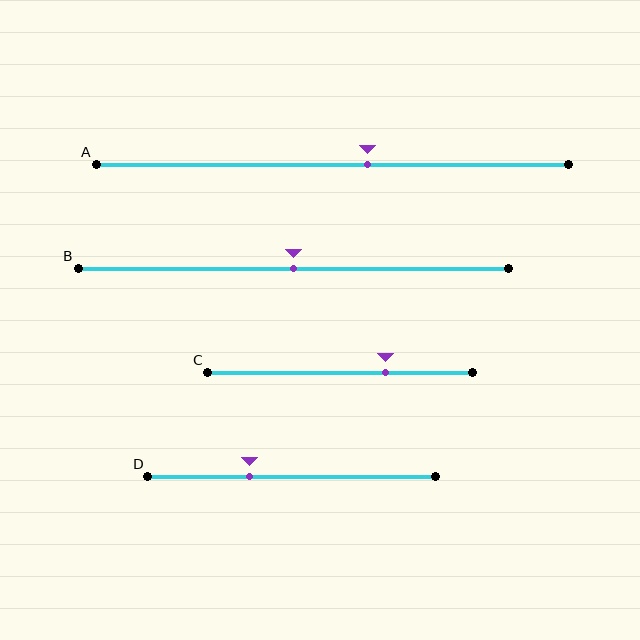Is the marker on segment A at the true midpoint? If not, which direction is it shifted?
No, the marker on segment A is shifted to the right by about 8% of the segment length.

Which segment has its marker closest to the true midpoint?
Segment B has its marker closest to the true midpoint.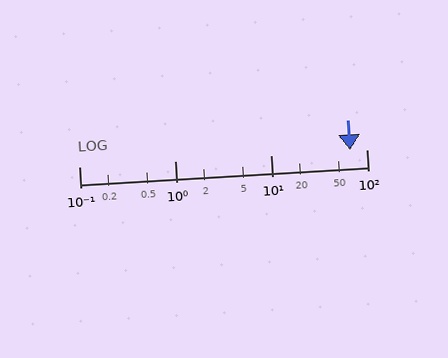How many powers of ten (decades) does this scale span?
The scale spans 3 decades, from 0.1 to 100.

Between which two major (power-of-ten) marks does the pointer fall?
The pointer is between 10 and 100.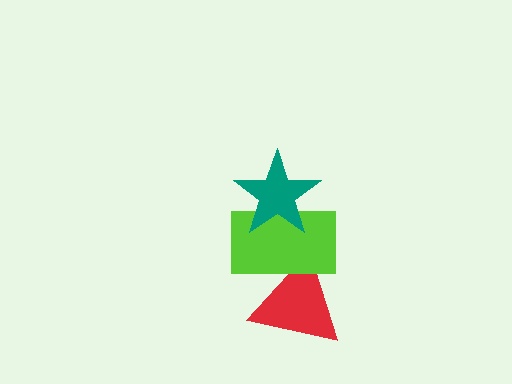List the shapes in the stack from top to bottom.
From top to bottom: the teal star, the lime rectangle, the red triangle.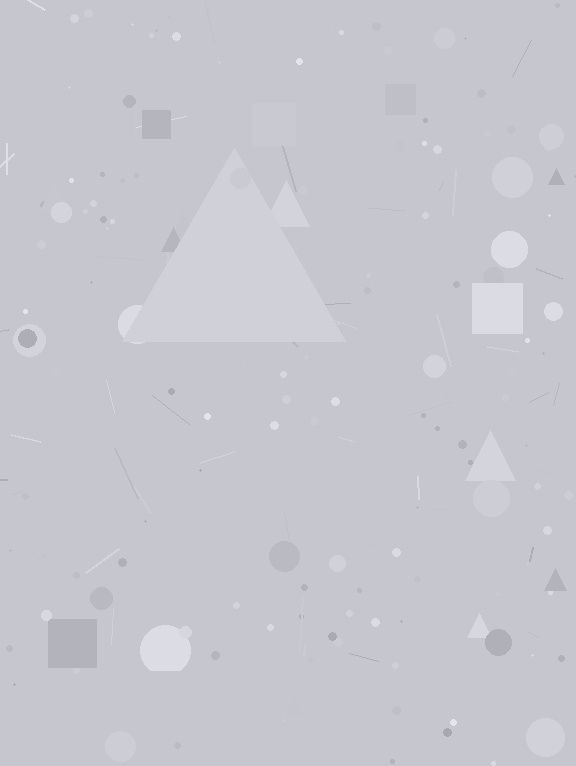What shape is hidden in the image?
A triangle is hidden in the image.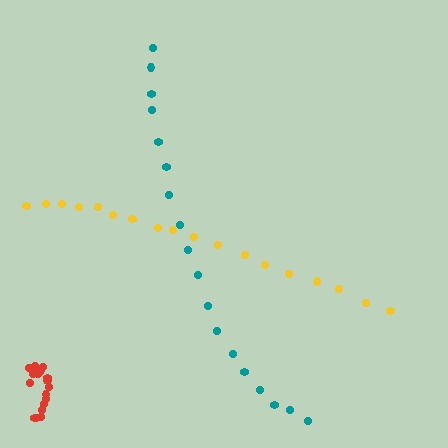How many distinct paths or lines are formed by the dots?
There are 3 distinct paths.